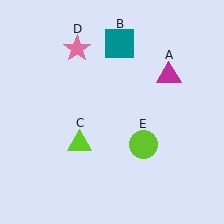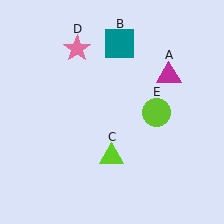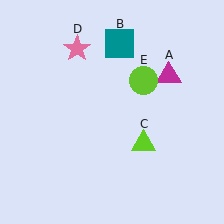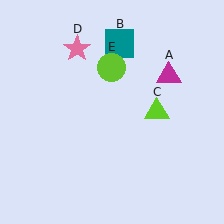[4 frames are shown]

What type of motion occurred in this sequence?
The lime triangle (object C), lime circle (object E) rotated counterclockwise around the center of the scene.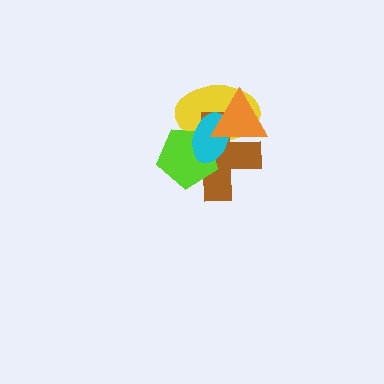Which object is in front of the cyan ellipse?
The orange triangle is in front of the cyan ellipse.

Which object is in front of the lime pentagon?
The cyan ellipse is in front of the lime pentagon.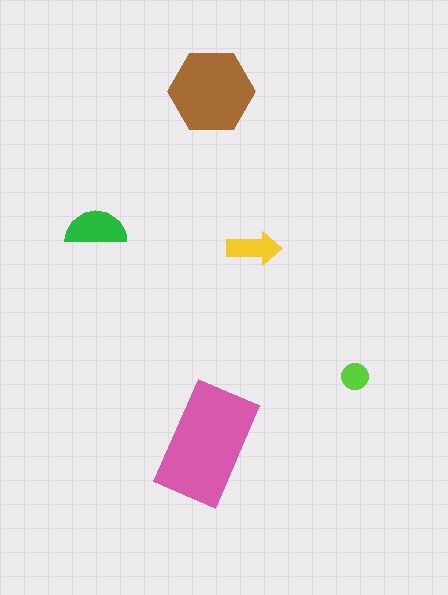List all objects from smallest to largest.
The lime circle, the yellow arrow, the green semicircle, the brown hexagon, the pink rectangle.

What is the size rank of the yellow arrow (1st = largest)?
4th.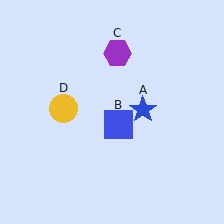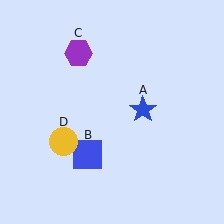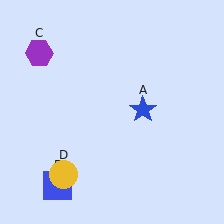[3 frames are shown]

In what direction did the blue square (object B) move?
The blue square (object B) moved down and to the left.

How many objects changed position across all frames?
3 objects changed position: blue square (object B), purple hexagon (object C), yellow circle (object D).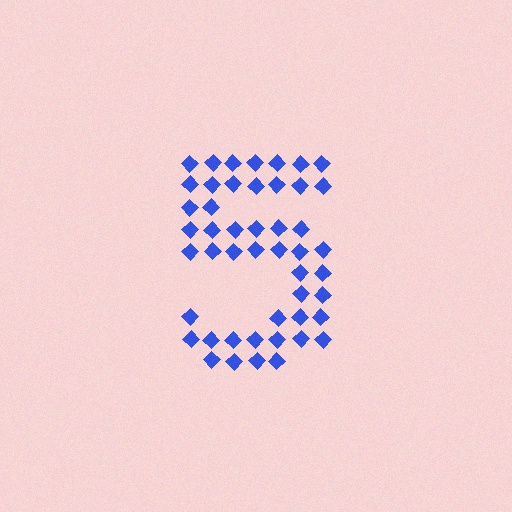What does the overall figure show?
The overall figure shows the digit 5.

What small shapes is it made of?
It is made of small diamonds.